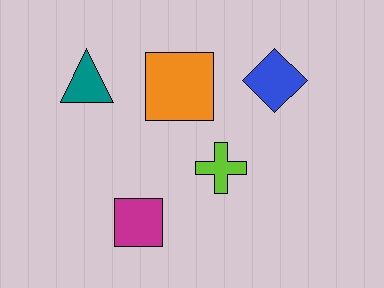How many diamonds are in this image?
There is 1 diamond.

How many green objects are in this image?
There are no green objects.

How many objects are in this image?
There are 5 objects.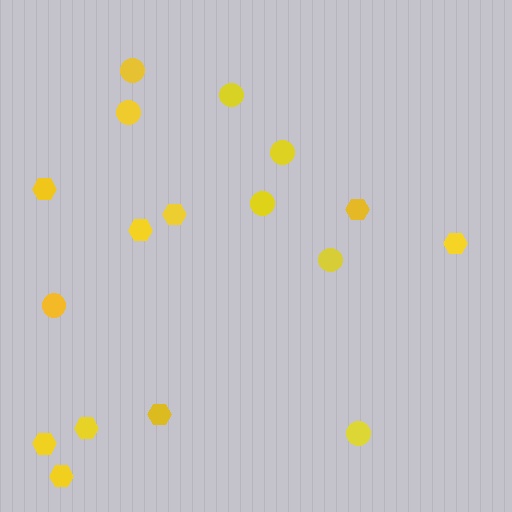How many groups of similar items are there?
There are 2 groups: one group of hexagons (9) and one group of circles (8).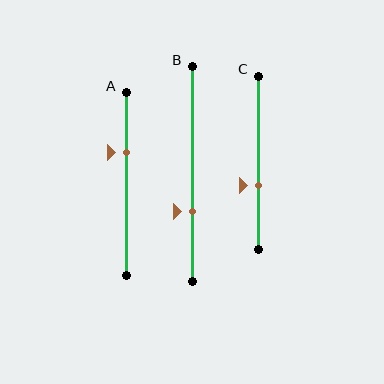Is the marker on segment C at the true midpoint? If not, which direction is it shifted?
No, the marker on segment C is shifted downward by about 13% of the segment length.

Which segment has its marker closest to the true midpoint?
Segment C has its marker closest to the true midpoint.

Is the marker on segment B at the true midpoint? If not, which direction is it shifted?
No, the marker on segment B is shifted downward by about 17% of the segment length.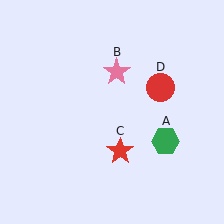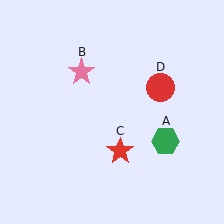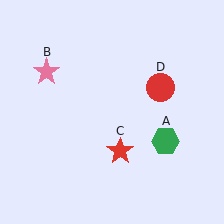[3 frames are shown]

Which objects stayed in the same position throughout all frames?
Green hexagon (object A) and red star (object C) and red circle (object D) remained stationary.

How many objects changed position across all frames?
1 object changed position: pink star (object B).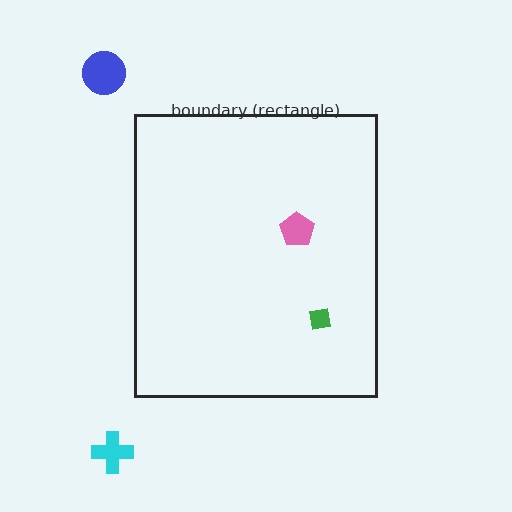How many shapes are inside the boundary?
2 inside, 2 outside.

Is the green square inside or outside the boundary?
Inside.